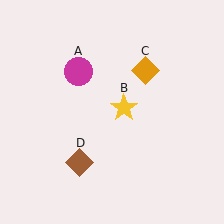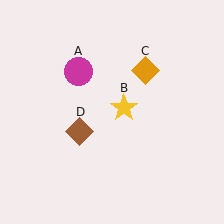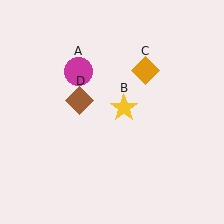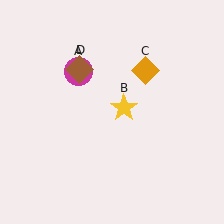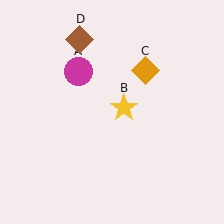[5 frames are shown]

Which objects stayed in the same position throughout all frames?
Magenta circle (object A) and yellow star (object B) and orange diamond (object C) remained stationary.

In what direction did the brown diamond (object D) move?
The brown diamond (object D) moved up.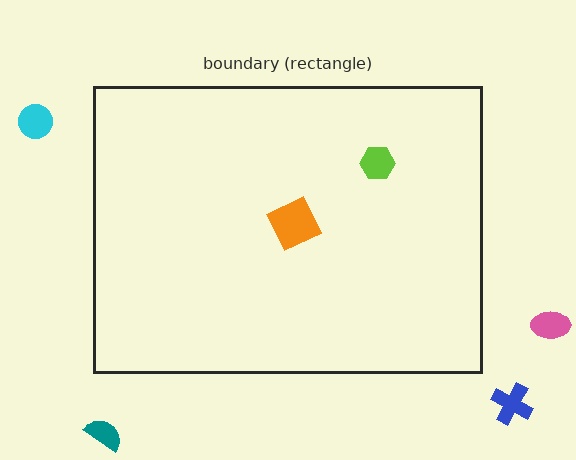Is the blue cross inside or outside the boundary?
Outside.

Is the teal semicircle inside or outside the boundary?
Outside.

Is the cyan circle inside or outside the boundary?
Outside.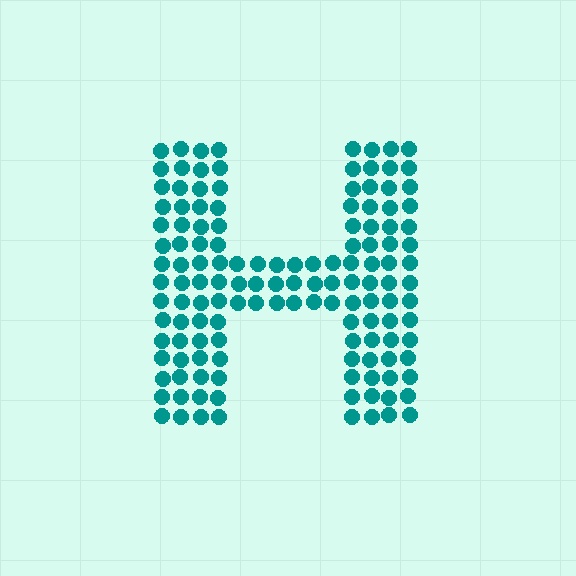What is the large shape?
The large shape is the letter H.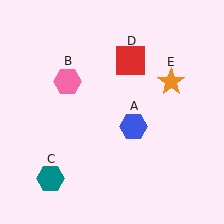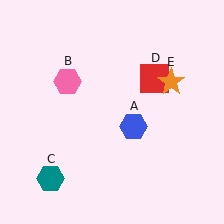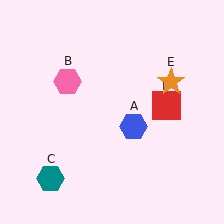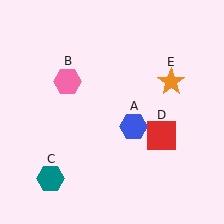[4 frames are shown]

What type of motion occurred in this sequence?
The red square (object D) rotated clockwise around the center of the scene.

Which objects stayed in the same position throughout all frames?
Blue hexagon (object A) and pink hexagon (object B) and teal hexagon (object C) and orange star (object E) remained stationary.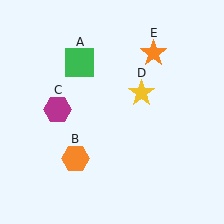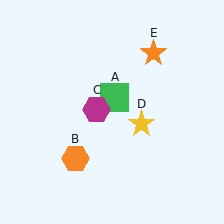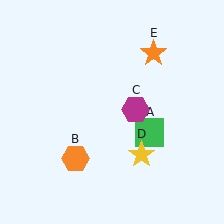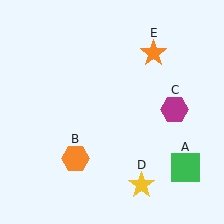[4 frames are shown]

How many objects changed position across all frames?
3 objects changed position: green square (object A), magenta hexagon (object C), yellow star (object D).